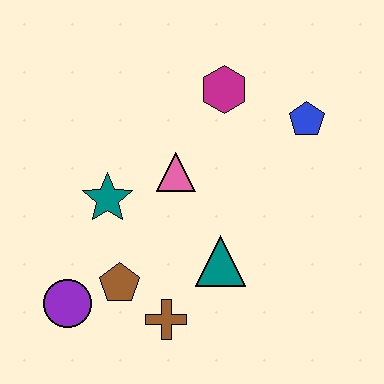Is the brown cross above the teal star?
No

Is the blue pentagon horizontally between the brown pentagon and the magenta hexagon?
No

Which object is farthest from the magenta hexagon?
The purple circle is farthest from the magenta hexagon.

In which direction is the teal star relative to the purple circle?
The teal star is above the purple circle.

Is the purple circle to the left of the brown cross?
Yes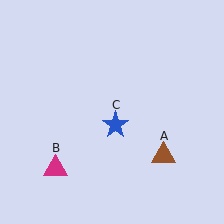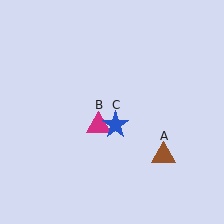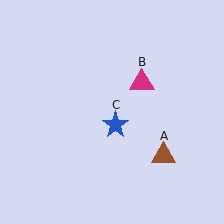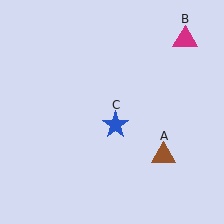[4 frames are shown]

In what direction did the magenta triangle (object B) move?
The magenta triangle (object B) moved up and to the right.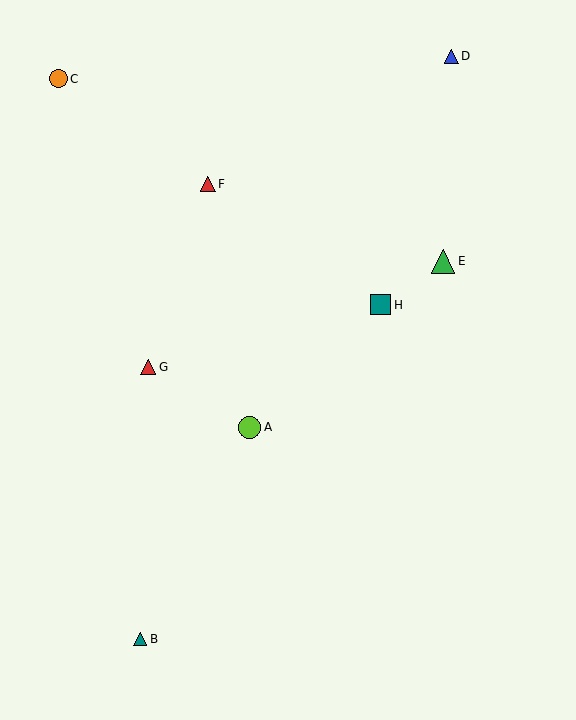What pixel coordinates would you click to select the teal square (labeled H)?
Click at (381, 305) to select the teal square H.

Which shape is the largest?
The green triangle (labeled E) is the largest.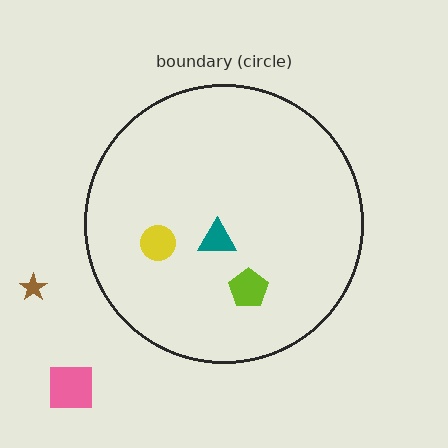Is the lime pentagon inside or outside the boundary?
Inside.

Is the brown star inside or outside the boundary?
Outside.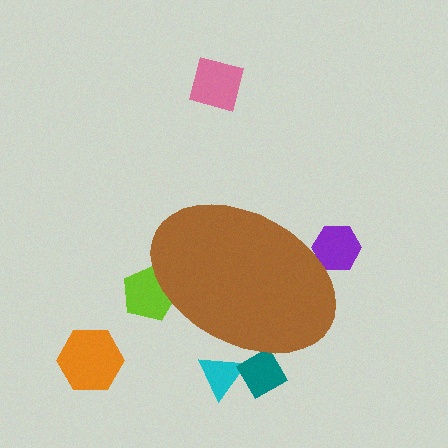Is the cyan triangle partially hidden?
Yes, the cyan triangle is partially hidden behind the brown ellipse.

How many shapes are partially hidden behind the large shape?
4 shapes are partially hidden.